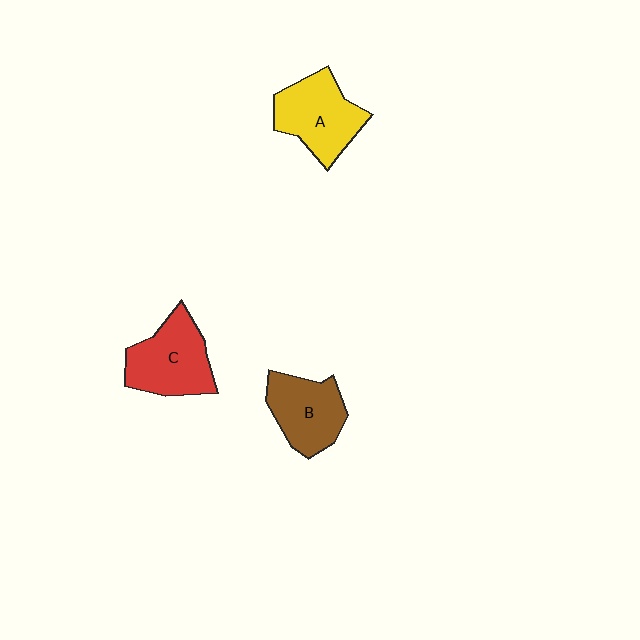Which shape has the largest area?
Shape C (red).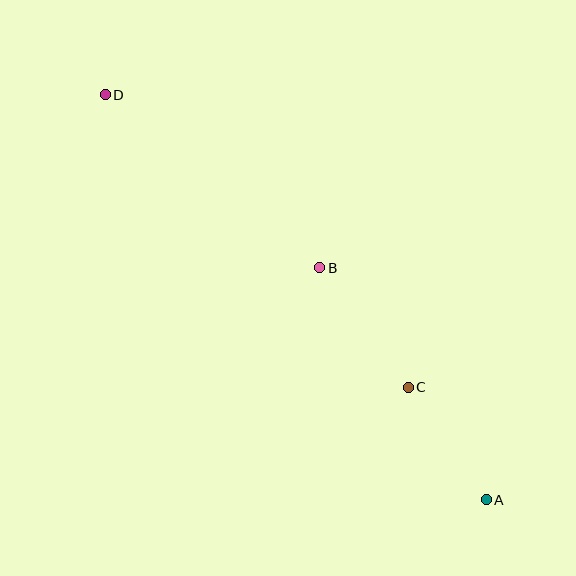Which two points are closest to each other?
Points A and C are closest to each other.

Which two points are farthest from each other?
Points A and D are farthest from each other.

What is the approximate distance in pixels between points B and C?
The distance between B and C is approximately 149 pixels.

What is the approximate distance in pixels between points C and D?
The distance between C and D is approximately 421 pixels.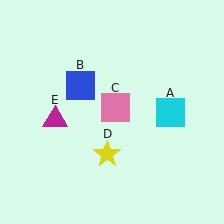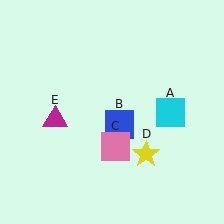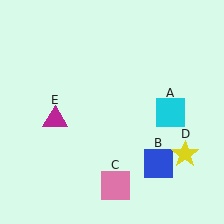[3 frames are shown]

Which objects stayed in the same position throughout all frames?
Cyan square (object A) and magenta triangle (object E) remained stationary.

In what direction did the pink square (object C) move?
The pink square (object C) moved down.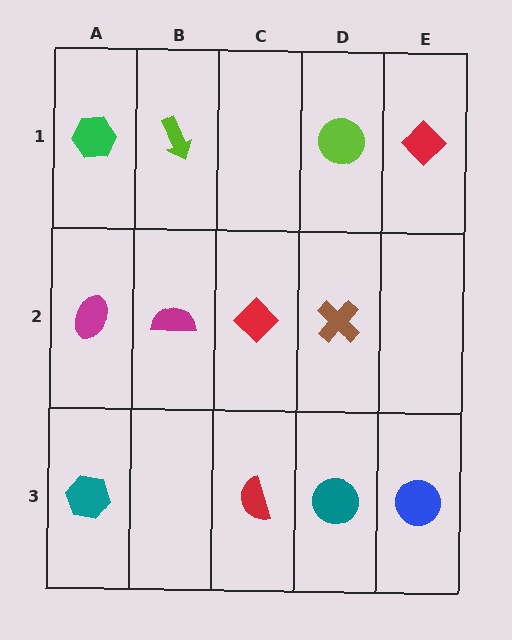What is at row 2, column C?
A red diamond.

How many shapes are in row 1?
4 shapes.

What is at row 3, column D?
A teal circle.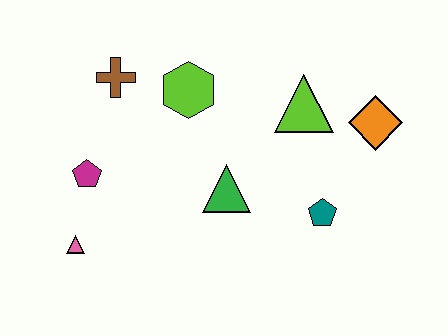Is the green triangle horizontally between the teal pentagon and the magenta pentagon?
Yes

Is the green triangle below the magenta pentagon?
Yes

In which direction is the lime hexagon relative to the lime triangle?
The lime hexagon is to the left of the lime triangle.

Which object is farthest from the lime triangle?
The pink triangle is farthest from the lime triangle.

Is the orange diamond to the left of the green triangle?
No